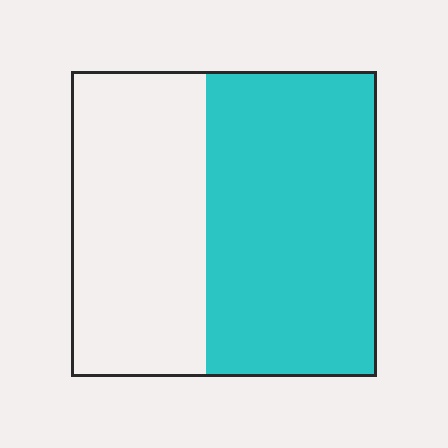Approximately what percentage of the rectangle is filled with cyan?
Approximately 55%.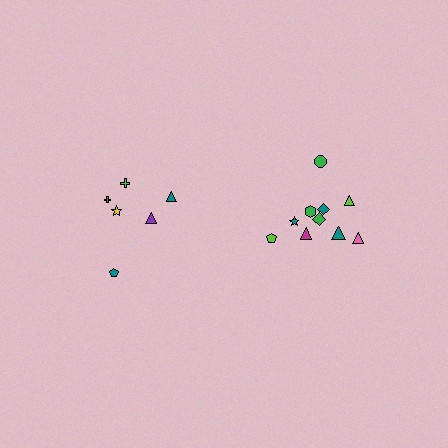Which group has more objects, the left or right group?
The right group.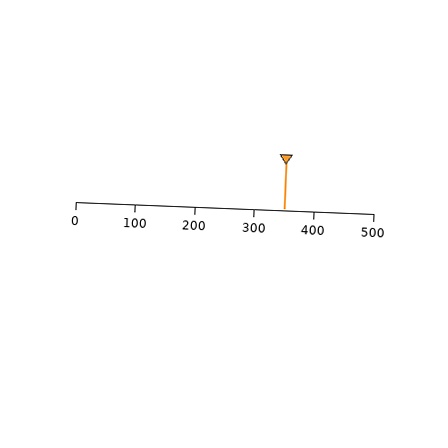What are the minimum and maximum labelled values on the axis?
The axis runs from 0 to 500.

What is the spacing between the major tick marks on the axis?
The major ticks are spaced 100 apart.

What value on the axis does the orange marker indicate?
The marker indicates approximately 350.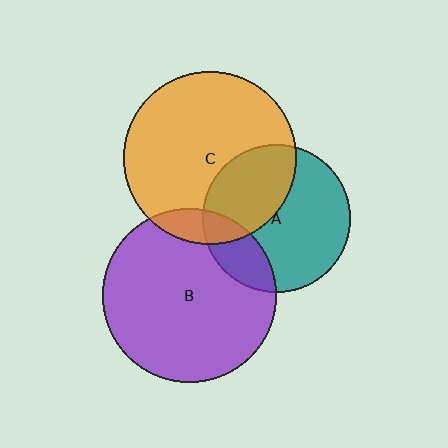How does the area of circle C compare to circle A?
Approximately 1.4 times.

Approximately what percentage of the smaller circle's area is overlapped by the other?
Approximately 20%.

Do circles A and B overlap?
Yes.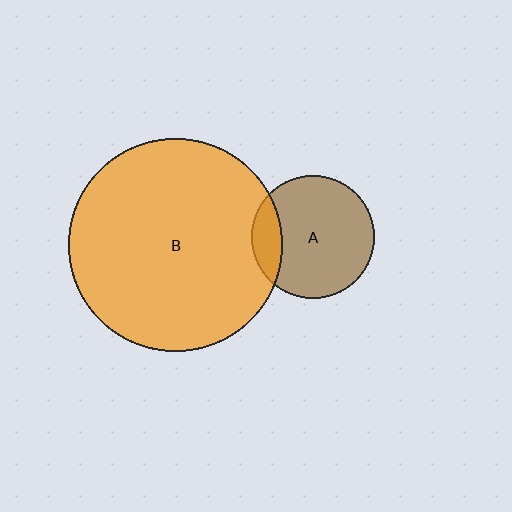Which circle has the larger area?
Circle B (orange).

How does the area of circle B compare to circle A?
Approximately 3.0 times.